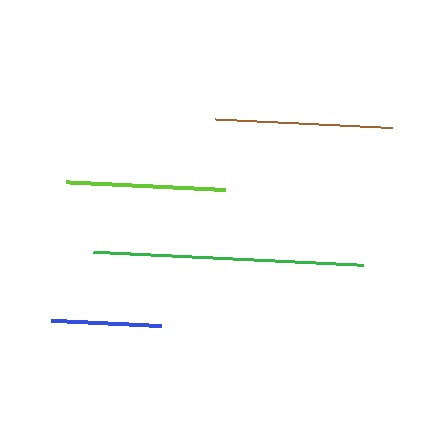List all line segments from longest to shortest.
From longest to shortest: green, brown, lime, blue.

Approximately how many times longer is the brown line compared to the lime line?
The brown line is approximately 1.1 times the length of the lime line.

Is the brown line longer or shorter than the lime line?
The brown line is longer than the lime line.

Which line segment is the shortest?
The blue line is the shortest at approximately 110 pixels.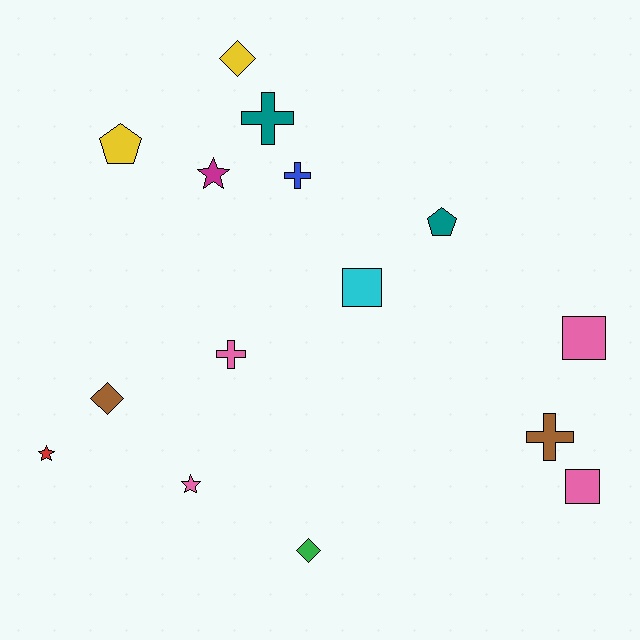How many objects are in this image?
There are 15 objects.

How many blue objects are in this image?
There is 1 blue object.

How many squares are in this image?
There are 3 squares.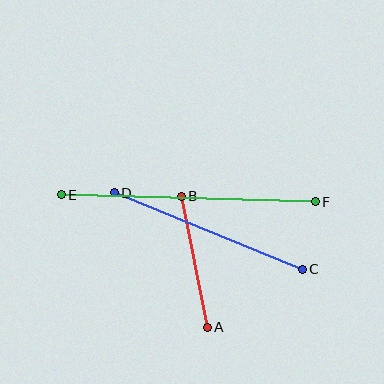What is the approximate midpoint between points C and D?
The midpoint is at approximately (208, 231) pixels.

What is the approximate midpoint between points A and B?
The midpoint is at approximately (194, 262) pixels.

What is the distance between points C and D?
The distance is approximately 203 pixels.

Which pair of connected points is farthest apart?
Points E and F are farthest apart.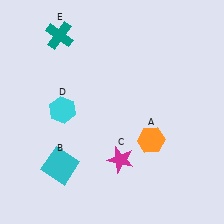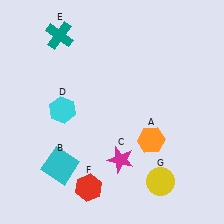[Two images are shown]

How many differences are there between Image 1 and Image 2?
There are 2 differences between the two images.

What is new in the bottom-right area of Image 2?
A yellow circle (G) was added in the bottom-right area of Image 2.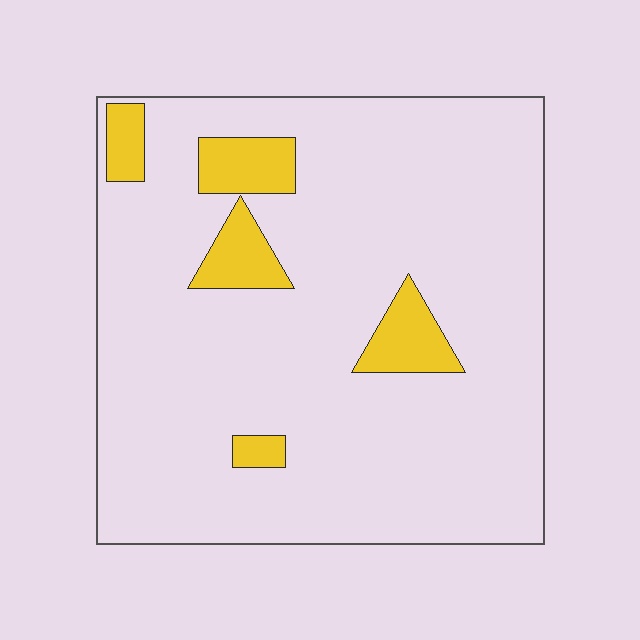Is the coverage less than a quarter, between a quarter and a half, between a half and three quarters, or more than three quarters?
Less than a quarter.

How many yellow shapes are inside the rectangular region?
5.